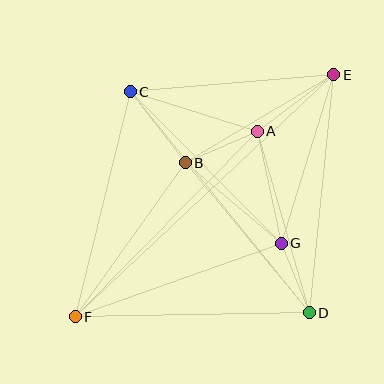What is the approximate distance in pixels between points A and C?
The distance between A and C is approximately 133 pixels.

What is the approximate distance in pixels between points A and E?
The distance between A and E is approximately 95 pixels.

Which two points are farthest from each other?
Points E and F are farthest from each other.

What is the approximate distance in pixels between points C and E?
The distance between C and E is approximately 204 pixels.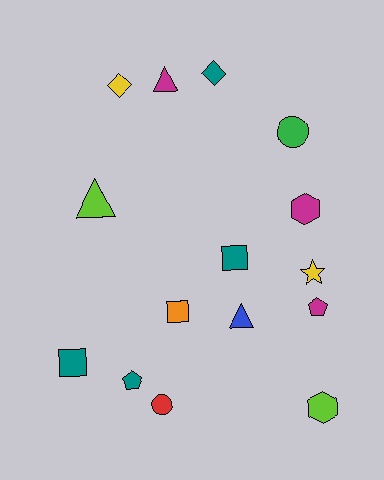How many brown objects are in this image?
There are no brown objects.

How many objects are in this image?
There are 15 objects.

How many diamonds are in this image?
There are 2 diamonds.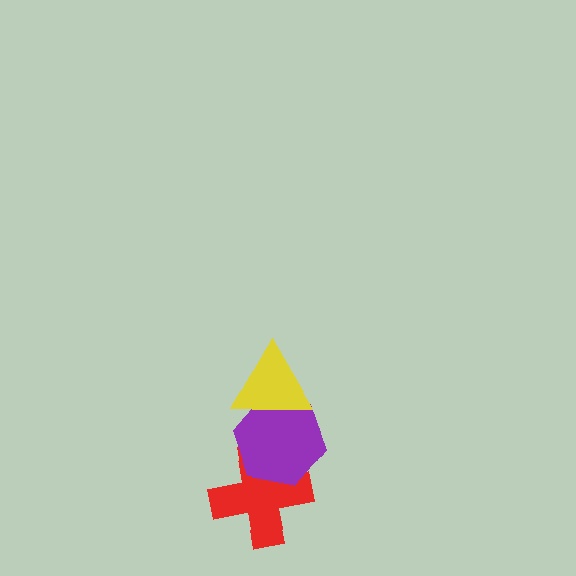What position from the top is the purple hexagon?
The purple hexagon is 2nd from the top.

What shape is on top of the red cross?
The purple hexagon is on top of the red cross.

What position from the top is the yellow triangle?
The yellow triangle is 1st from the top.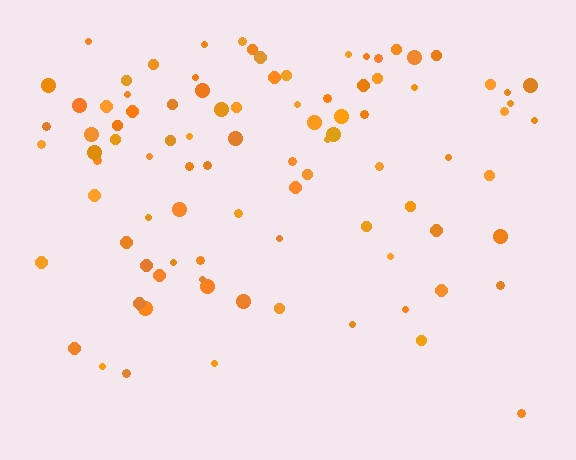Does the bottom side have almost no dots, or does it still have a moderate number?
Still a moderate number, just noticeably fewer than the top.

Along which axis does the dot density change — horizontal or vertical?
Vertical.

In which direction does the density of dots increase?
From bottom to top, with the top side densest.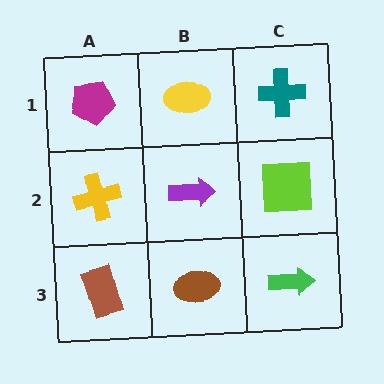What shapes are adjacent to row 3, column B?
A purple arrow (row 2, column B), a brown rectangle (row 3, column A), a green arrow (row 3, column C).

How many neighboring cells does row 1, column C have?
2.